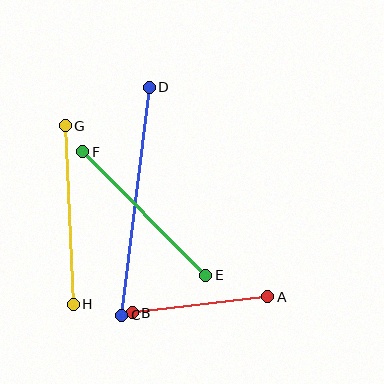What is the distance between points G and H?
The distance is approximately 179 pixels.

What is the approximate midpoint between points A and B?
The midpoint is at approximately (200, 305) pixels.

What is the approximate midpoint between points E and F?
The midpoint is at approximately (144, 213) pixels.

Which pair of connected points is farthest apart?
Points C and D are farthest apart.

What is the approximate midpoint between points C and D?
The midpoint is at approximately (135, 201) pixels.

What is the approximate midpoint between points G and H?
The midpoint is at approximately (69, 215) pixels.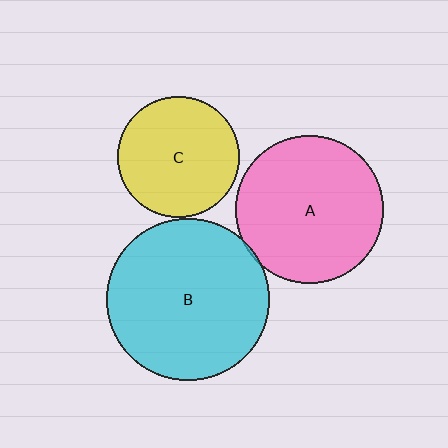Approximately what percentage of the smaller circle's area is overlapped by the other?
Approximately 5%.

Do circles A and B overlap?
Yes.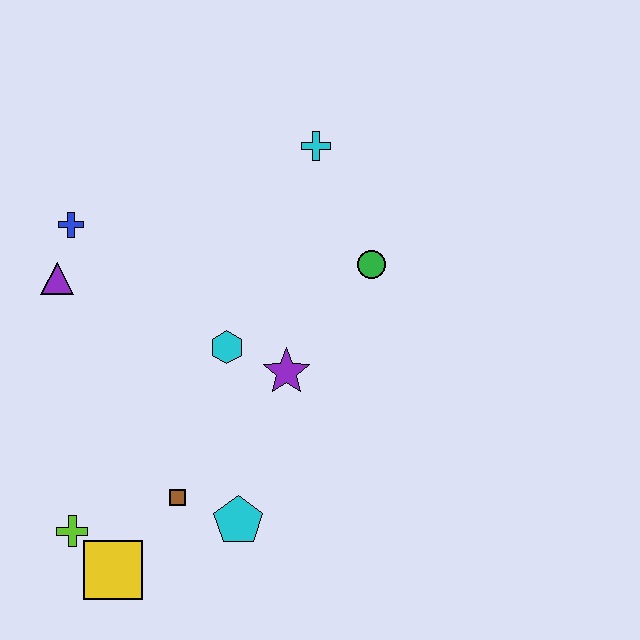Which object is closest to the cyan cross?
The green circle is closest to the cyan cross.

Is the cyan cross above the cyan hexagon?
Yes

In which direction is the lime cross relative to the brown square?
The lime cross is to the left of the brown square.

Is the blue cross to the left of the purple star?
Yes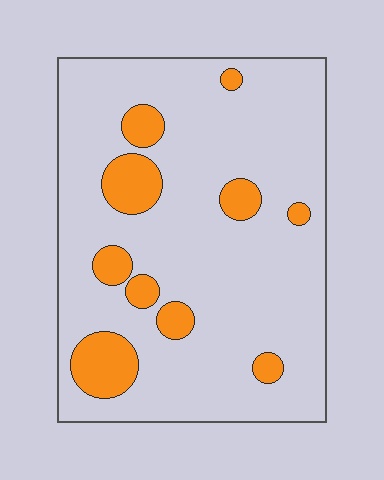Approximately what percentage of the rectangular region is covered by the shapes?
Approximately 15%.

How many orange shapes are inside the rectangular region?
10.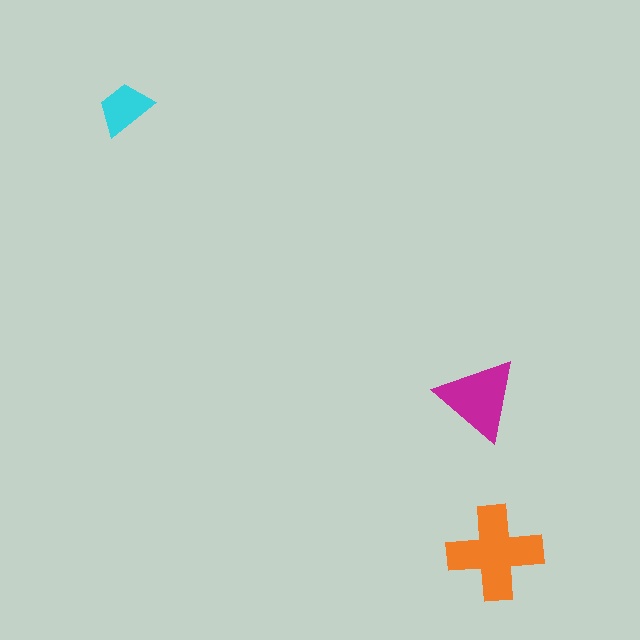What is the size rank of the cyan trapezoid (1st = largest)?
3rd.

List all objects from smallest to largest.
The cyan trapezoid, the magenta triangle, the orange cross.